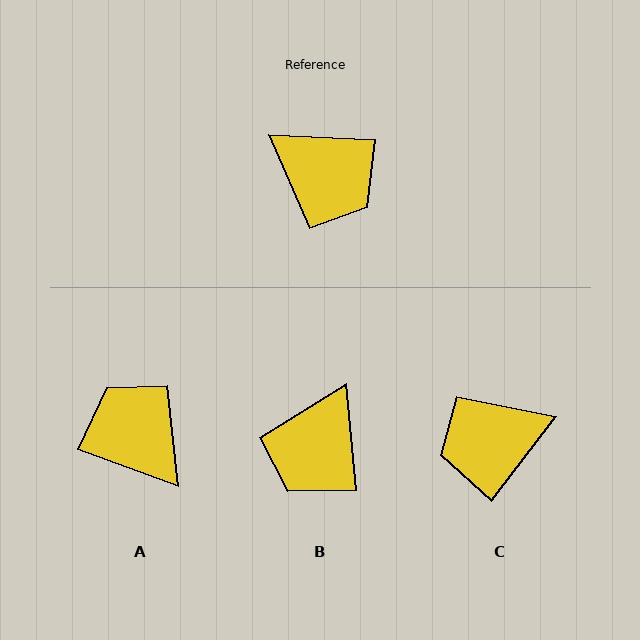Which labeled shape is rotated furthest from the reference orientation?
A, about 162 degrees away.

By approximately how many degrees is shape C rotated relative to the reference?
Approximately 125 degrees clockwise.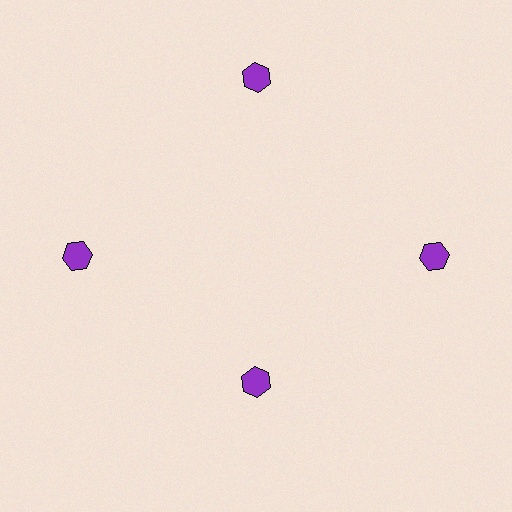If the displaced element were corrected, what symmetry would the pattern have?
It would have 4-fold rotational symmetry — the pattern would map onto itself every 90 degrees.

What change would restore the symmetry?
The symmetry would be restored by moving it outward, back onto the ring so that all 4 hexagons sit at equal angles and equal distance from the center.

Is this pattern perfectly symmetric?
No. The 4 purple hexagons are arranged in a ring, but one element near the 6 o'clock position is pulled inward toward the center, breaking the 4-fold rotational symmetry.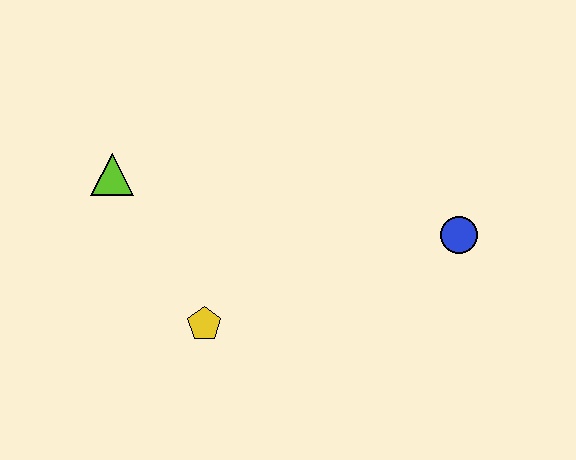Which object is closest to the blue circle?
The yellow pentagon is closest to the blue circle.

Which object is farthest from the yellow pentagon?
The blue circle is farthest from the yellow pentagon.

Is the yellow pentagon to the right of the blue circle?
No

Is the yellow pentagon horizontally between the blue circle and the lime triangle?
Yes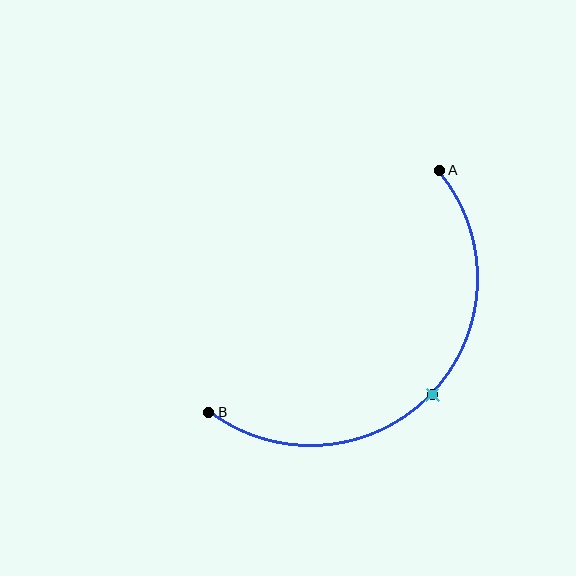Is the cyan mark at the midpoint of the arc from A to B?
Yes. The cyan mark lies on the arc at equal arc-length from both A and B — it is the arc midpoint.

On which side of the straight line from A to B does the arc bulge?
The arc bulges below and to the right of the straight line connecting A and B.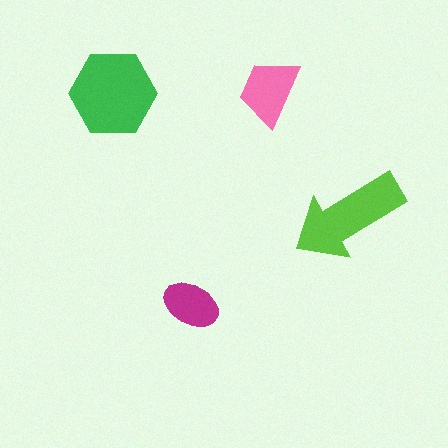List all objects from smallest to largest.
The magenta ellipse, the pink trapezoid, the lime arrow, the green hexagon.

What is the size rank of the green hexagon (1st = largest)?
1st.